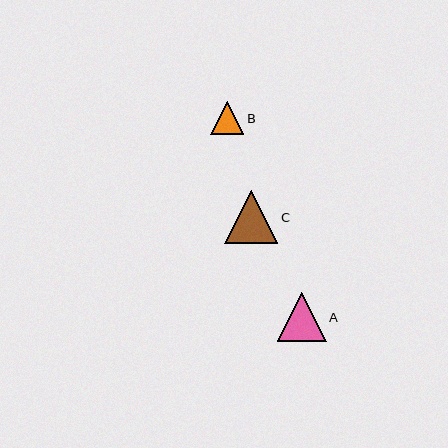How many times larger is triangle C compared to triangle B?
Triangle C is approximately 1.6 times the size of triangle B.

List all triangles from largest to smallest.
From largest to smallest: C, A, B.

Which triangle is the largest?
Triangle C is the largest with a size of approximately 53 pixels.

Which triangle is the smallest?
Triangle B is the smallest with a size of approximately 33 pixels.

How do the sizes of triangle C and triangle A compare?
Triangle C and triangle A are approximately the same size.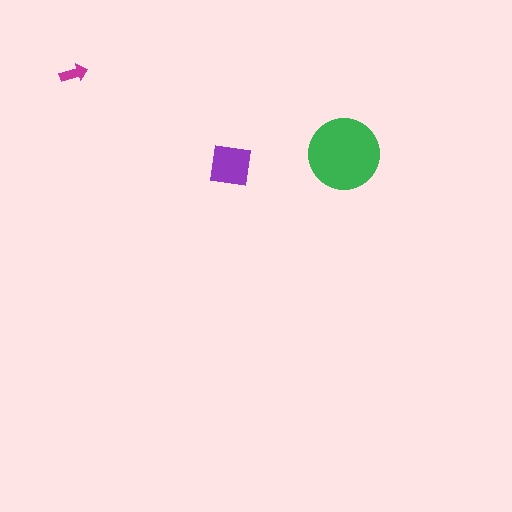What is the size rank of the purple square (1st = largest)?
2nd.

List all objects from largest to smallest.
The green circle, the purple square, the magenta arrow.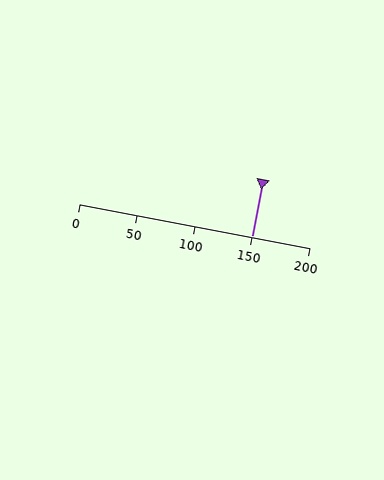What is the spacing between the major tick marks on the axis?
The major ticks are spaced 50 apart.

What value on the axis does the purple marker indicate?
The marker indicates approximately 150.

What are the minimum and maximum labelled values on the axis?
The axis runs from 0 to 200.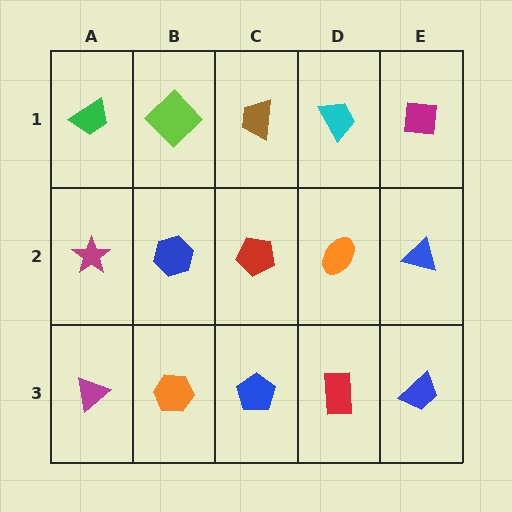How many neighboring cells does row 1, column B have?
3.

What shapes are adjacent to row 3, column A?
A magenta star (row 2, column A), an orange hexagon (row 3, column B).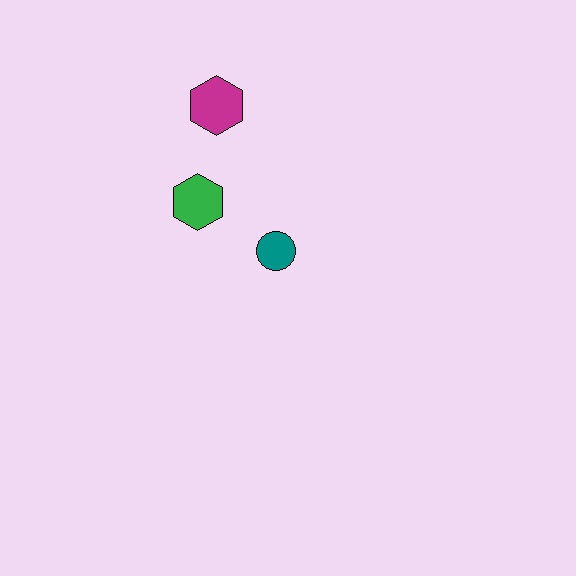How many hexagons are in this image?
There are 2 hexagons.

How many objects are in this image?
There are 3 objects.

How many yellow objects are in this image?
There are no yellow objects.